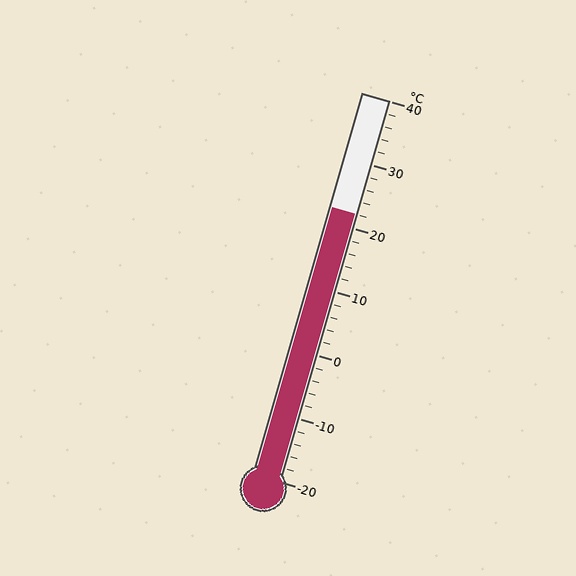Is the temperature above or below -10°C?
The temperature is above -10°C.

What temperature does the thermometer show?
The thermometer shows approximately 22°C.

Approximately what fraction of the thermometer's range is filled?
The thermometer is filled to approximately 70% of its range.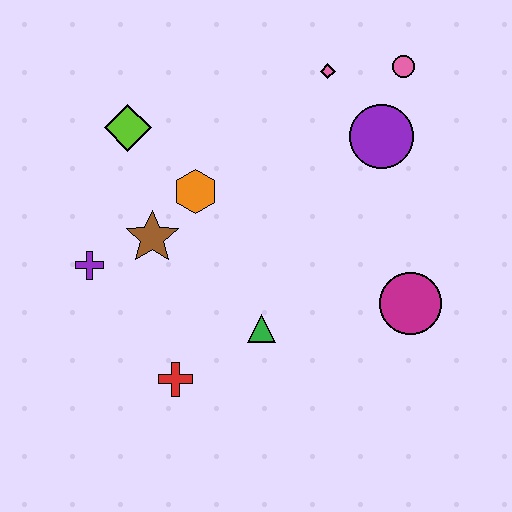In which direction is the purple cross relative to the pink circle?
The purple cross is to the left of the pink circle.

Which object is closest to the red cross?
The green triangle is closest to the red cross.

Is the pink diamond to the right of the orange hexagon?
Yes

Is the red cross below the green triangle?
Yes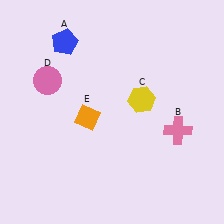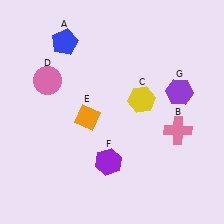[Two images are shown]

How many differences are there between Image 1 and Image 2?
There are 2 differences between the two images.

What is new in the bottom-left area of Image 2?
A purple hexagon (F) was added in the bottom-left area of Image 2.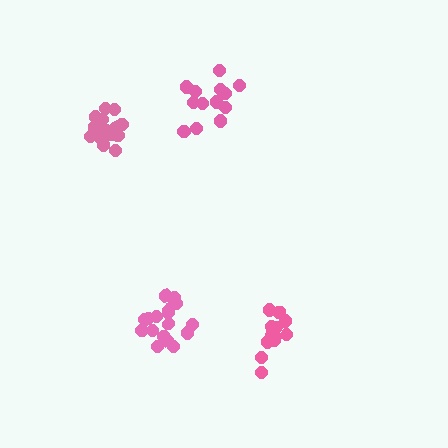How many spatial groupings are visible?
There are 4 spatial groupings.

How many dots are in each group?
Group 1: 18 dots, Group 2: 13 dots, Group 3: 13 dots, Group 4: 18 dots (62 total).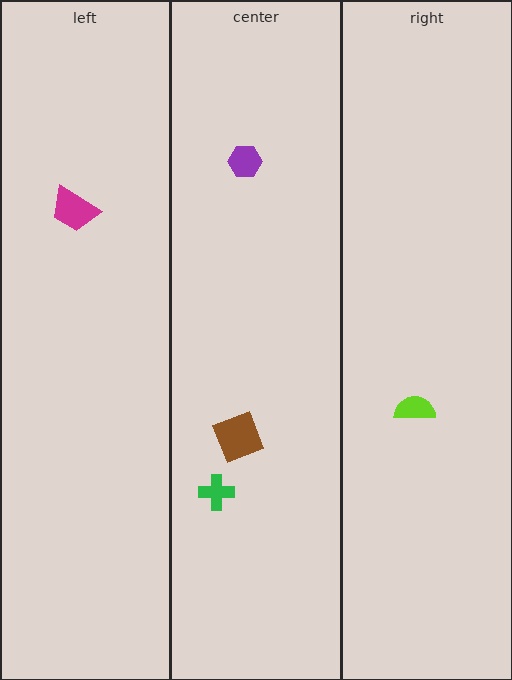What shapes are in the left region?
The magenta trapezoid.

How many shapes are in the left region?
1.